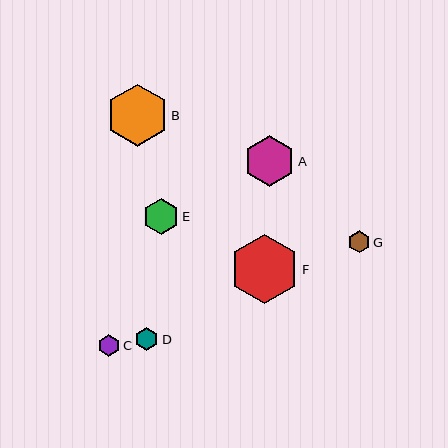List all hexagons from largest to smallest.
From largest to smallest: F, B, A, E, D, G, C.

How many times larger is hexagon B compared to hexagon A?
Hexagon B is approximately 1.2 times the size of hexagon A.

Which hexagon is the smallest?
Hexagon C is the smallest with a size of approximately 21 pixels.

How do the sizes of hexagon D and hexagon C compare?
Hexagon D and hexagon C are approximately the same size.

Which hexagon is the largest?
Hexagon F is the largest with a size of approximately 69 pixels.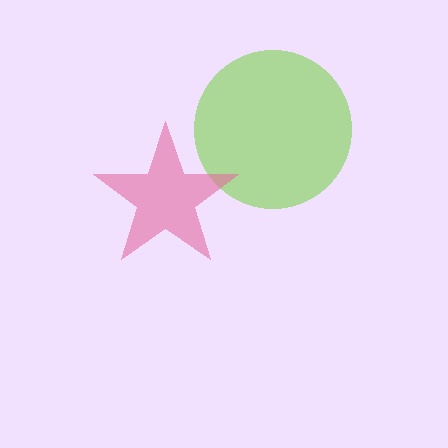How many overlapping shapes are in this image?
There are 2 overlapping shapes in the image.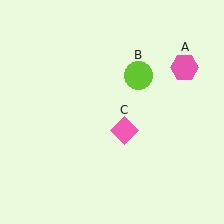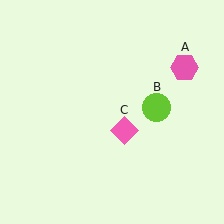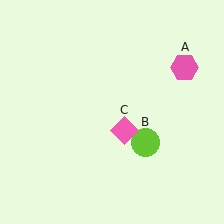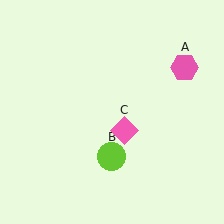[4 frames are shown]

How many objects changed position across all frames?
1 object changed position: lime circle (object B).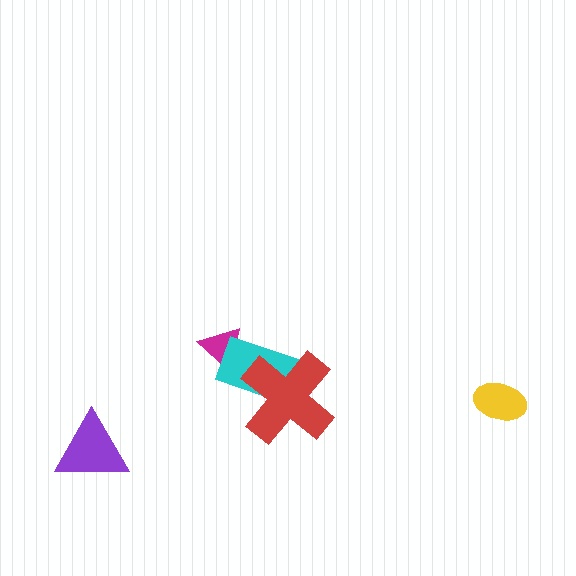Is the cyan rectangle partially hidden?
Yes, it is partially covered by another shape.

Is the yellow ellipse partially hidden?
No, no other shape covers it.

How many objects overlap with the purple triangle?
0 objects overlap with the purple triangle.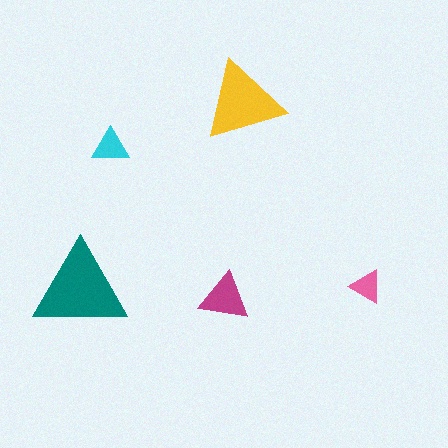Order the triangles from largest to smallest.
the teal one, the yellow one, the magenta one, the cyan one, the pink one.